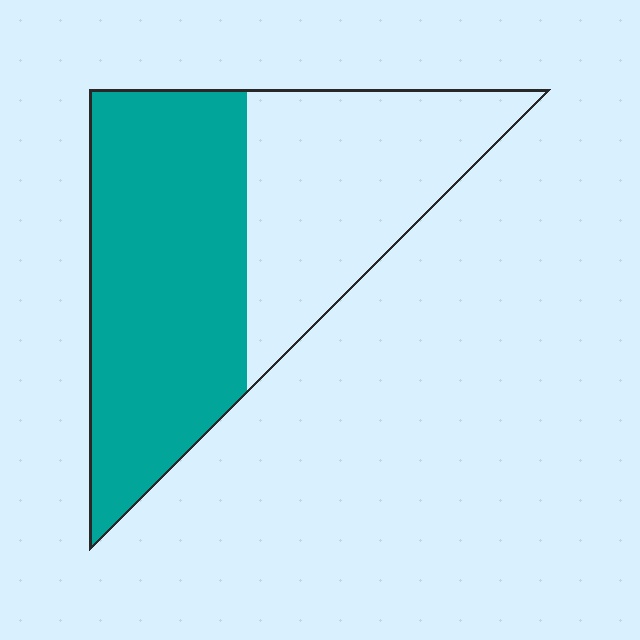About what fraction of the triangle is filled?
About three fifths (3/5).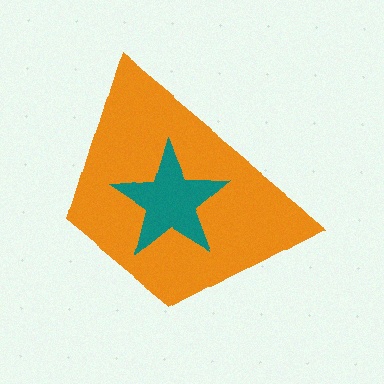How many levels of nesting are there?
2.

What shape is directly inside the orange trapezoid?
The teal star.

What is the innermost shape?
The teal star.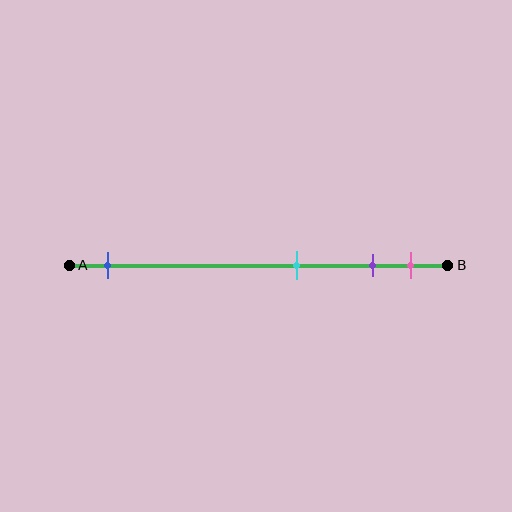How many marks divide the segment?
There are 4 marks dividing the segment.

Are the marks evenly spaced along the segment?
No, the marks are not evenly spaced.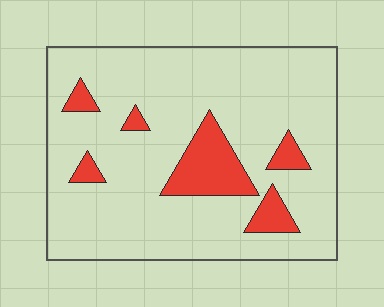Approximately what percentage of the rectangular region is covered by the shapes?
Approximately 15%.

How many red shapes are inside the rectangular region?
6.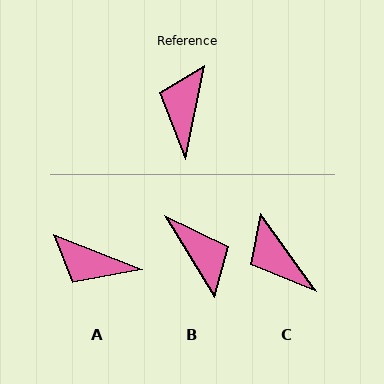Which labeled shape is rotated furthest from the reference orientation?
B, about 137 degrees away.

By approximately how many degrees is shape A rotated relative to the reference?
Approximately 80 degrees counter-clockwise.